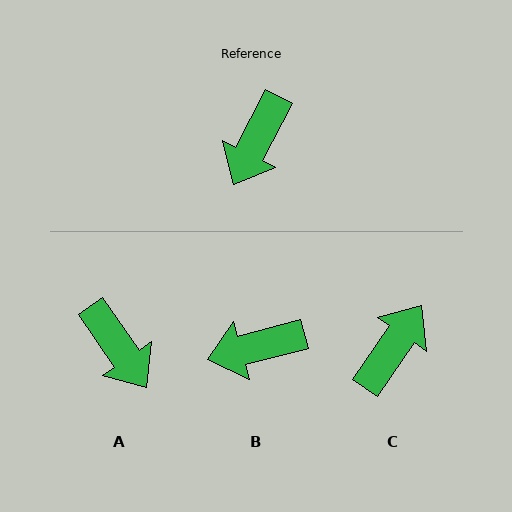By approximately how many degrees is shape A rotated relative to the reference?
Approximately 62 degrees counter-clockwise.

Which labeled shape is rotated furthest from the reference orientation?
C, about 173 degrees away.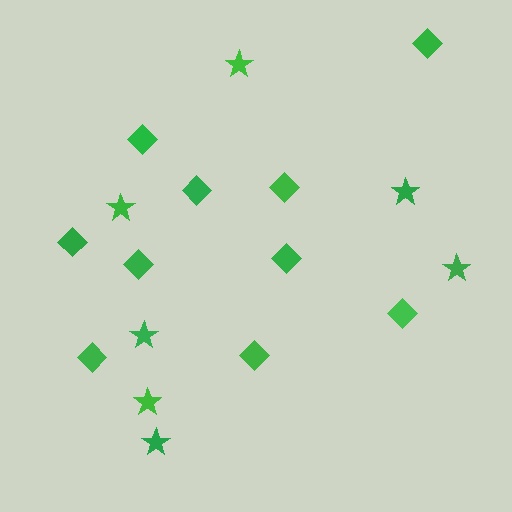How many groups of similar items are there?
There are 2 groups: one group of diamonds (10) and one group of stars (7).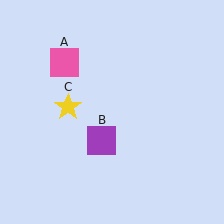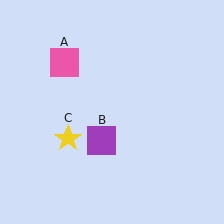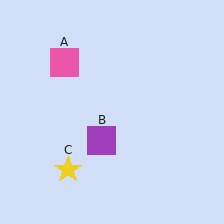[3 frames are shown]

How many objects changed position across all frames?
1 object changed position: yellow star (object C).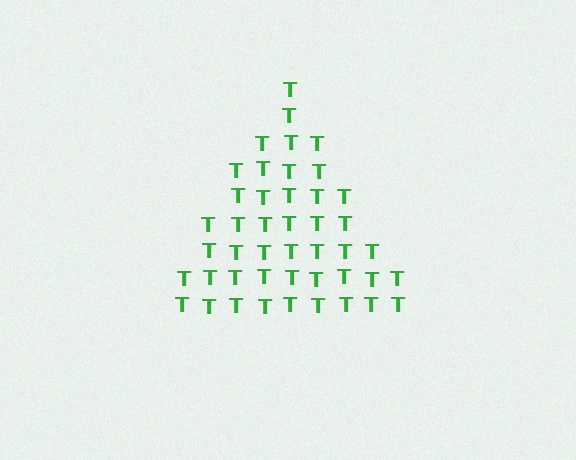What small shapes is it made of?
It is made of small letter T's.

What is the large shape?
The large shape is a triangle.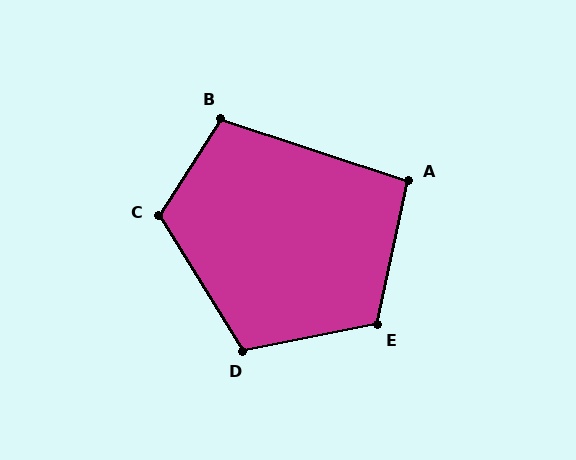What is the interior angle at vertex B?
Approximately 104 degrees (obtuse).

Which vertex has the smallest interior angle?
A, at approximately 96 degrees.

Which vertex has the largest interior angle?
C, at approximately 116 degrees.